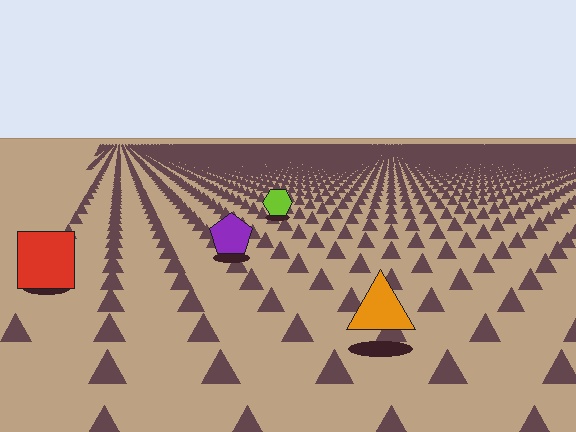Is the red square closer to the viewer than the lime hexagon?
Yes. The red square is closer — you can tell from the texture gradient: the ground texture is coarser near it.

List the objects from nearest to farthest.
From nearest to farthest: the orange triangle, the red square, the purple pentagon, the lime hexagon.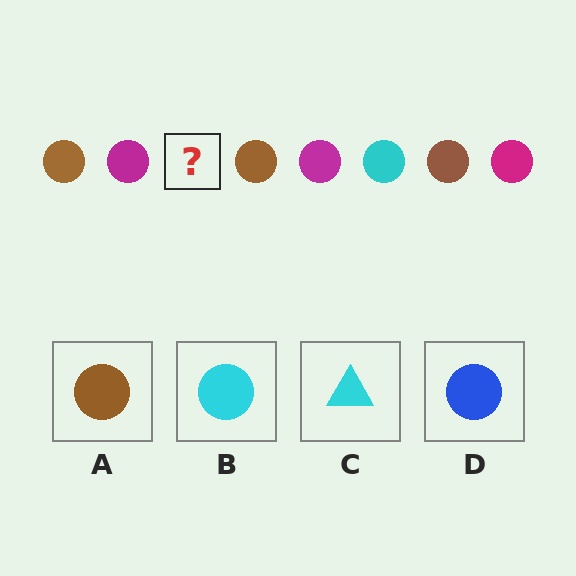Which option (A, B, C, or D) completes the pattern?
B.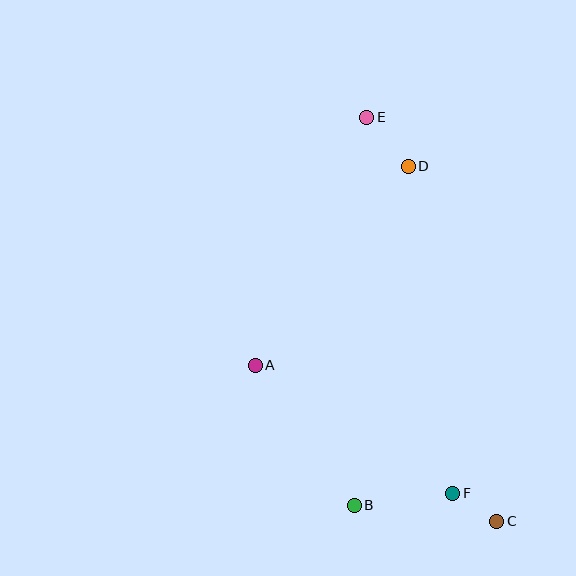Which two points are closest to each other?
Points C and F are closest to each other.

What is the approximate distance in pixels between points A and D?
The distance between A and D is approximately 251 pixels.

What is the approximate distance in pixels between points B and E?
The distance between B and E is approximately 388 pixels.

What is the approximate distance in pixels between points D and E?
The distance between D and E is approximately 64 pixels.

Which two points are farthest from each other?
Points C and E are farthest from each other.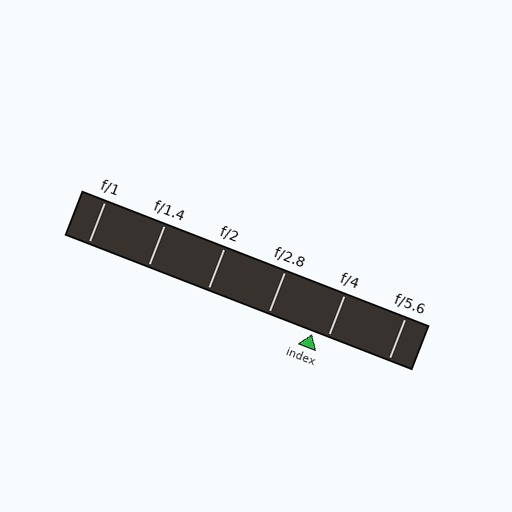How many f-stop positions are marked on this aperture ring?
There are 6 f-stop positions marked.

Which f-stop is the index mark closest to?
The index mark is closest to f/4.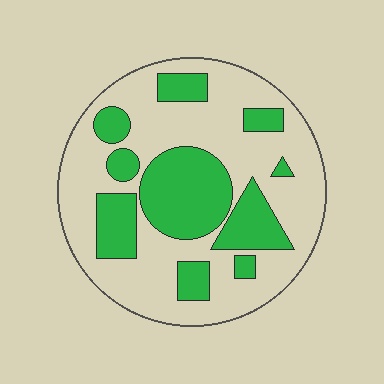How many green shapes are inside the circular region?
10.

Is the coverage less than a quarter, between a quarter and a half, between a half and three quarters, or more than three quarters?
Between a quarter and a half.